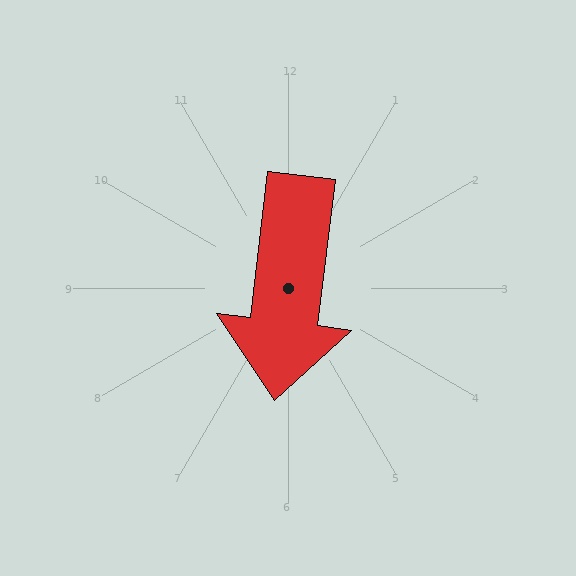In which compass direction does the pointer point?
South.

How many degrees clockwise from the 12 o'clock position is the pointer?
Approximately 187 degrees.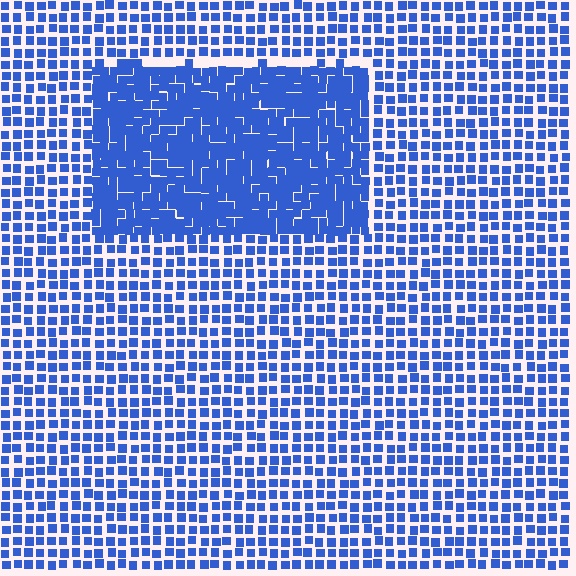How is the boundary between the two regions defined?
The boundary is defined by a change in element density (approximately 1.9x ratio). All elements are the same color, size, and shape.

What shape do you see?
I see a rectangle.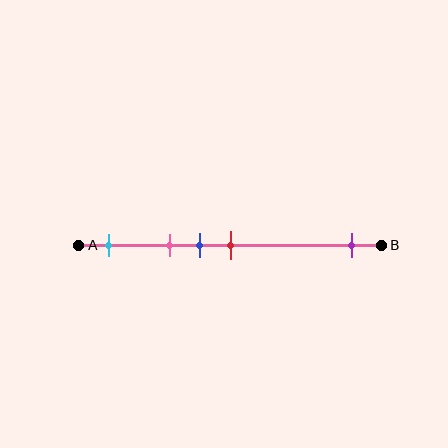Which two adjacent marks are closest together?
The blue and red marks are the closest adjacent pair.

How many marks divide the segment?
There are 5 marks dividing the segment.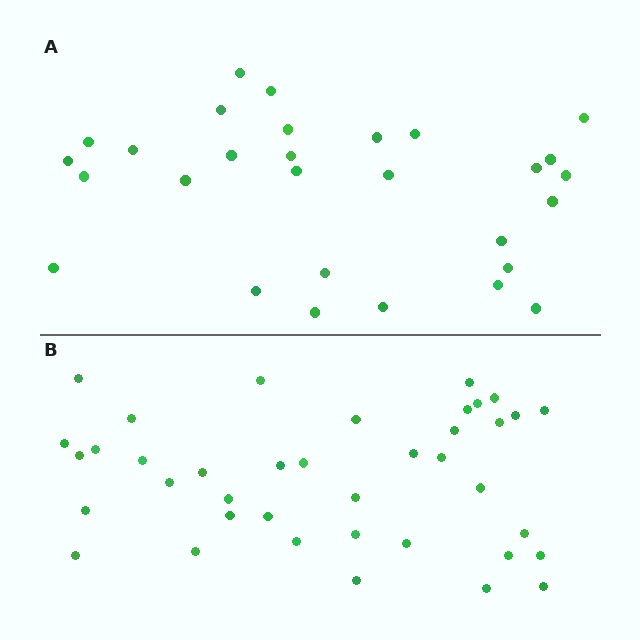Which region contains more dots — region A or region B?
Region B (the bottom region) has more dots.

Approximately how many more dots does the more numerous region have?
Region B has roughly 10 or so more dots than region A.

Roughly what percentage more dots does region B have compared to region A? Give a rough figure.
About 35% more.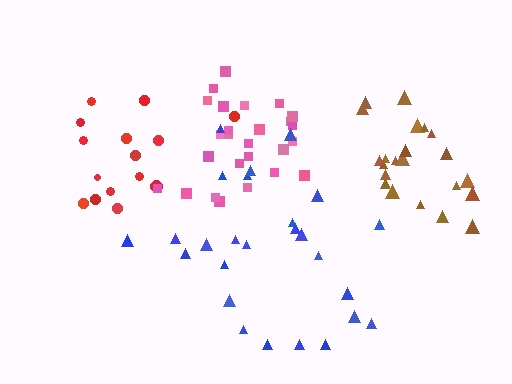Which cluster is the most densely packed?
Pink.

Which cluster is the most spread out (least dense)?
Blue.